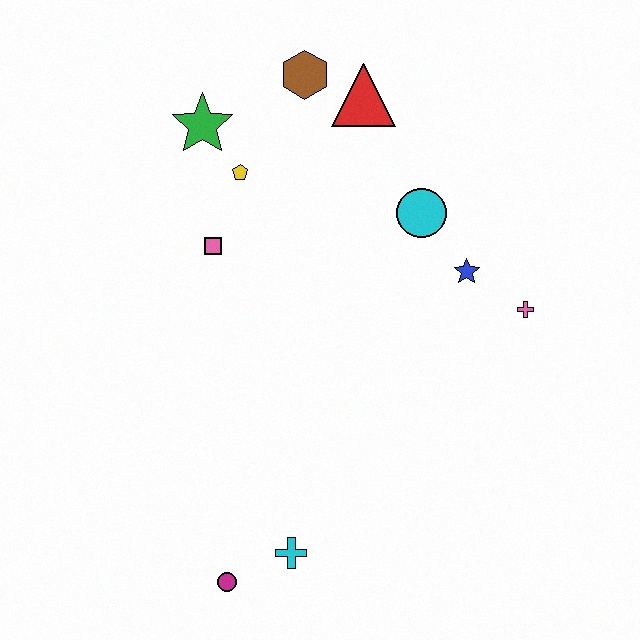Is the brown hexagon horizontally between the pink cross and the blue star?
No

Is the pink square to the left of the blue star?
Yes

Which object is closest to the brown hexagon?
The red triangle is closest to the brown hexagon.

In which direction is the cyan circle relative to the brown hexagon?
The cyan circle is below the brown hexagon.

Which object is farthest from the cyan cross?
The brown hexagon is farthest from the cyan cross.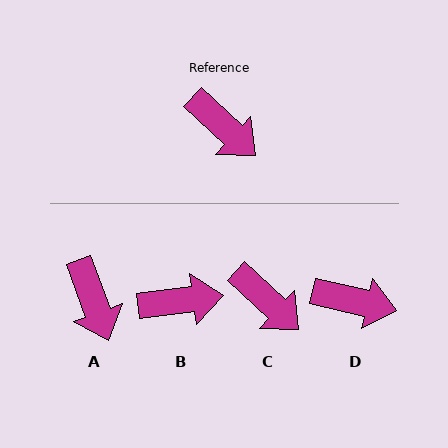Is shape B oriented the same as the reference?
No, it is off by about 50 degrees.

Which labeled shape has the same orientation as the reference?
C.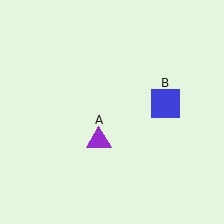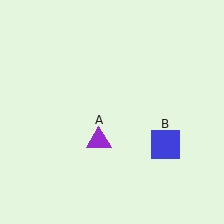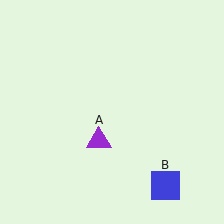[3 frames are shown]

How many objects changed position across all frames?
1 object changed position: blue square (object B).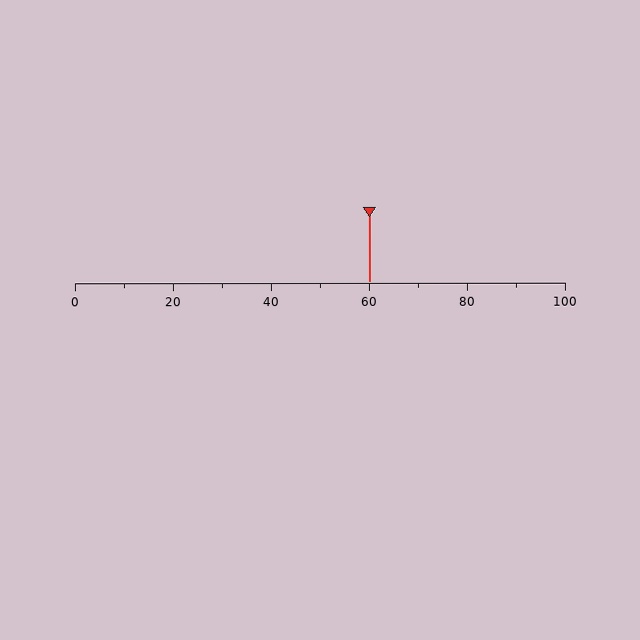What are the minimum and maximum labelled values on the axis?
The axis runs from 0 to 100.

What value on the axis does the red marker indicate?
The marker indicates approximately 60.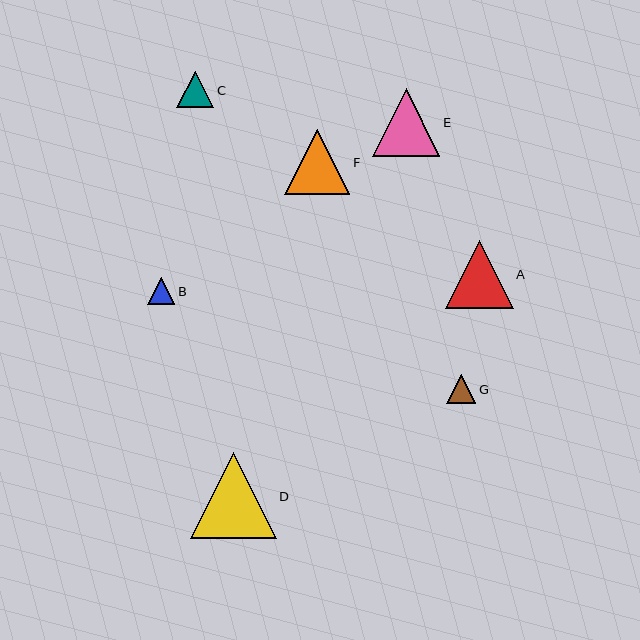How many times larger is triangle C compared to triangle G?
Triangle C is approximately 1.3 times the size of triangle G.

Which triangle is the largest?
Triangle D is the largest with a size of approximately 86 pixels.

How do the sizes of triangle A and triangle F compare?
Triangle A and triangle F are approximately the same size.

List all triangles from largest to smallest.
From largest to smallest: D, A, E, F, C, G, B.